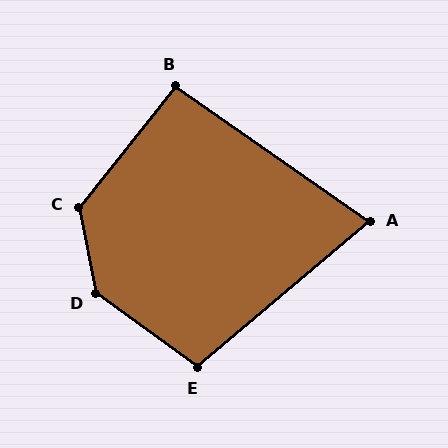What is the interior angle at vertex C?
Approximately 130 degrees (obtuse).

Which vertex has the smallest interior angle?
A, at approximately 75 degrees.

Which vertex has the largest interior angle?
D, at approximately 137 degrees.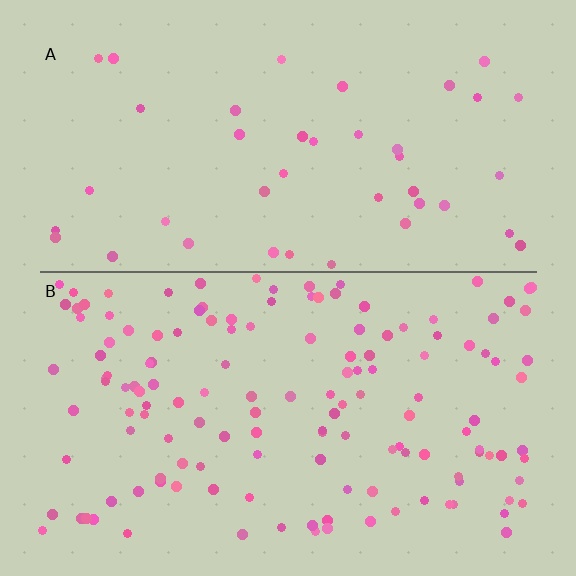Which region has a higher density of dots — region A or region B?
B (the bottom).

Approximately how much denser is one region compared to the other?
Approximately 3.4× — region B over region A.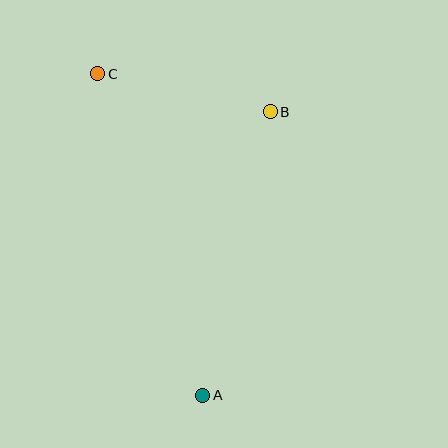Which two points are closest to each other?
Points B and C are closest to each other.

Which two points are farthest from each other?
Points A and C are farthest from each other.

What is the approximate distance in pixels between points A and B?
The distance between A and B is approximately 292 pixels.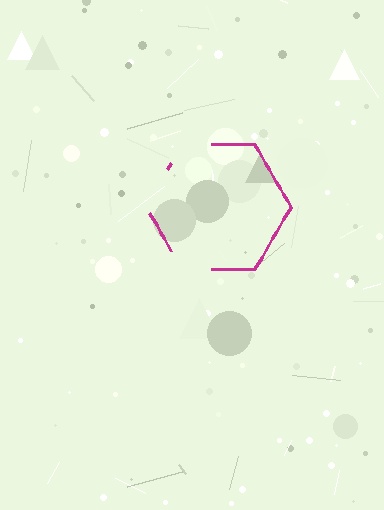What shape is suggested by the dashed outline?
The dashed outline suggests a hexagon.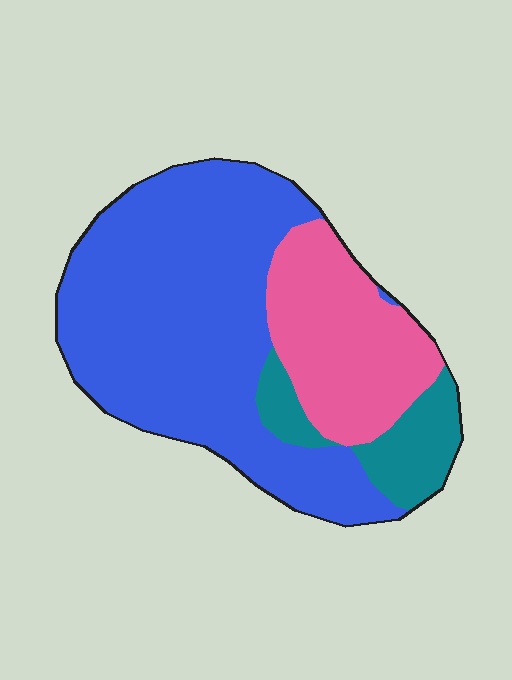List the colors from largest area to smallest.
From largest to smallest: blue, pink, teal.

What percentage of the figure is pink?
Pink covers roughly 25% of the figure.